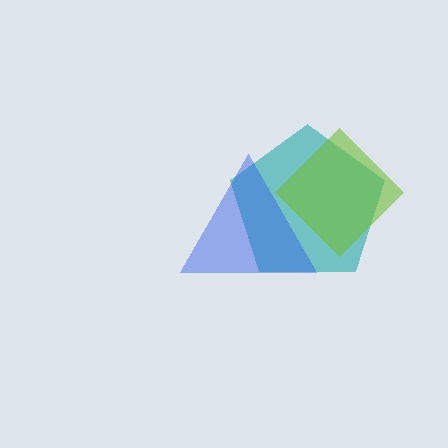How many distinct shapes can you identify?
There are 3 distinct shapes: a teal pentagon, a blue triangle, a lime diamond.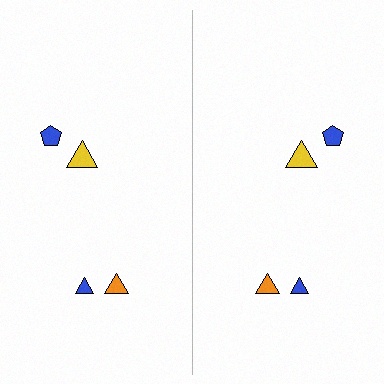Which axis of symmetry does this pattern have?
The pattern has a vertical axis of symmetry running through the center of the image.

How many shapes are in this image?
There are 8 shapes in this image.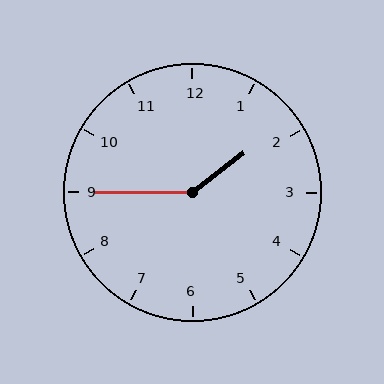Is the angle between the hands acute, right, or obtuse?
It is obtuse.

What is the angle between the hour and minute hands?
Approximately 142 degrees.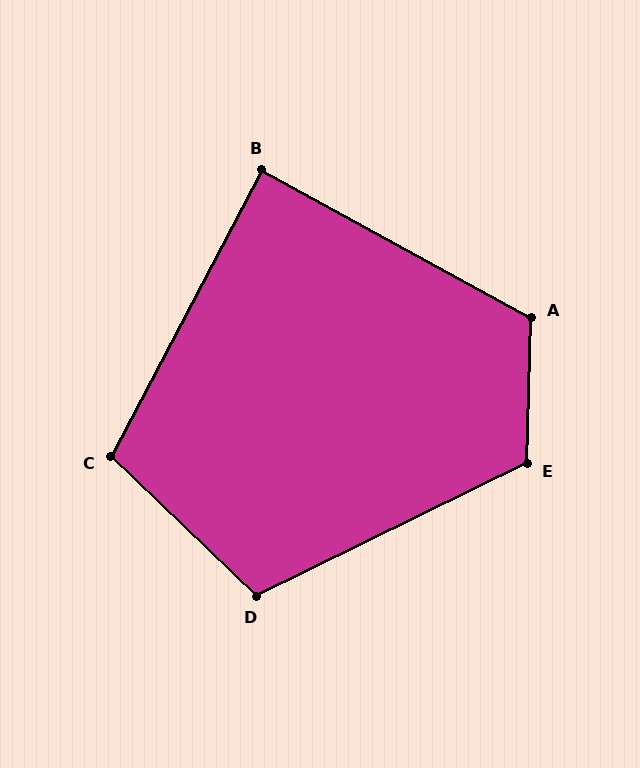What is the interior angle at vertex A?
Approximately 117 degrees (obtuse).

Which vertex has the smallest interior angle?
B, at approximately 89 degrees.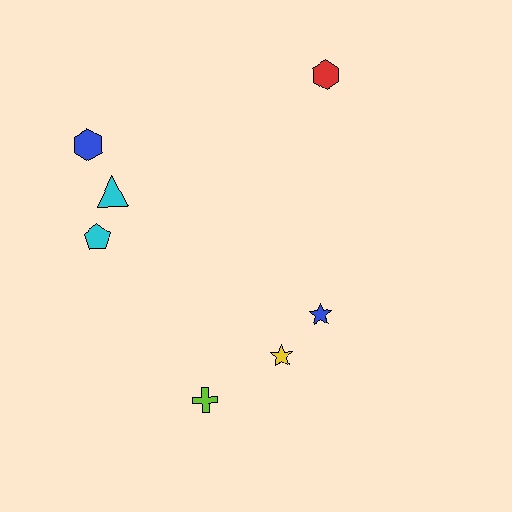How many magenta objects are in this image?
There are no magenta objects.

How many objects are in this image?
There are 7 objects.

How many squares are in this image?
There are no squares.